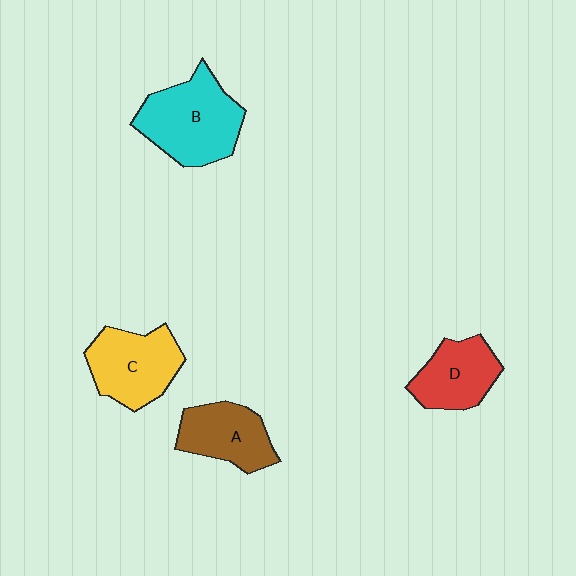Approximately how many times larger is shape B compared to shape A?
Approximately 1.5 times.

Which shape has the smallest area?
Shape D (red).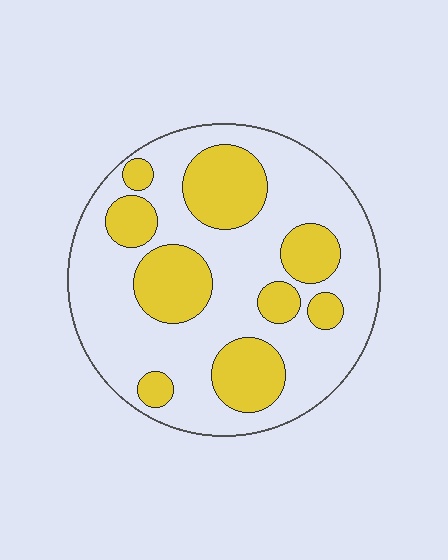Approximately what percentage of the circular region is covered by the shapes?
Approximately 30%.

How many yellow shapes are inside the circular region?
9.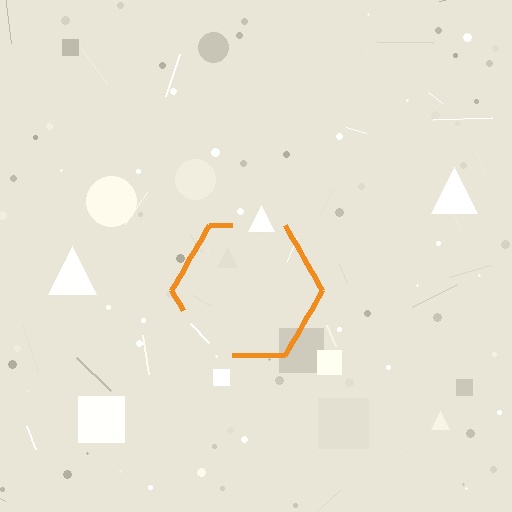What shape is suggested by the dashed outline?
The dashed outline suggests a hexagon.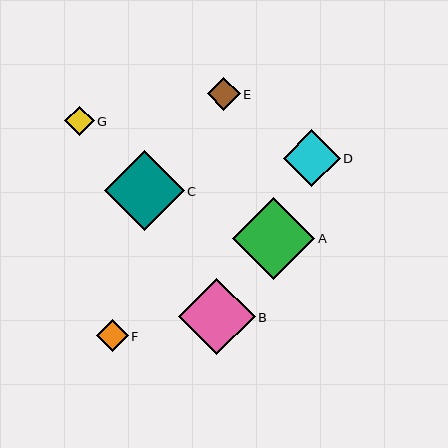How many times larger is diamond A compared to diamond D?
Diamond A is approximately 1.4 times the size of diamond D.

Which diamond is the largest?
Diamond A is the largest with a size of approximately 82 pixels.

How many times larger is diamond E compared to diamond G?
Diamond E is approximately 1.1 times the size of diamond G.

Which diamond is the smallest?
Diamond G is the smallest with a size of approximately 29 pixels.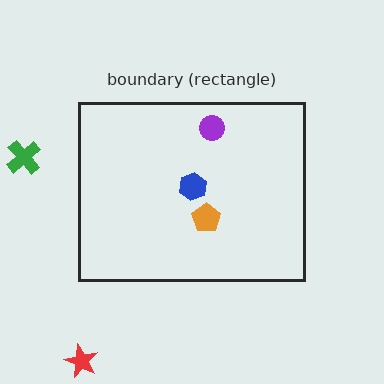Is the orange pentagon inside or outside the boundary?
Inside.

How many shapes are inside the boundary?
3 inside, 2 outside.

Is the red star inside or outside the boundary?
Outside.